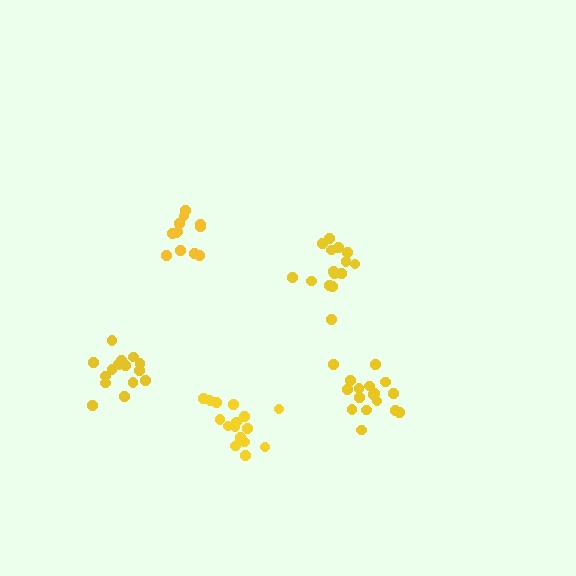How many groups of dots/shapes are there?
There are 5 groups.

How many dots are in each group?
Group 1: 16 dots, Group 2: 12 dots, Group 3: 17 dots, Group 4: 15 dots, Group 5: 17 dots (77 total).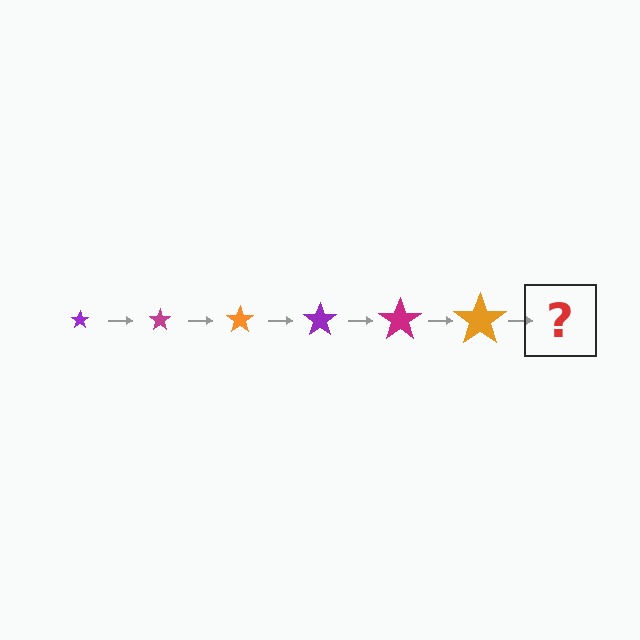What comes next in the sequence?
The next element should be a purple star, larger than the previous one.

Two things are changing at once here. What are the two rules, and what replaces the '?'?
The two rules are that the star grows larger each step and the color cycles through purple, magenta, and orange. The '?' should be a purple star, larger than the previous one.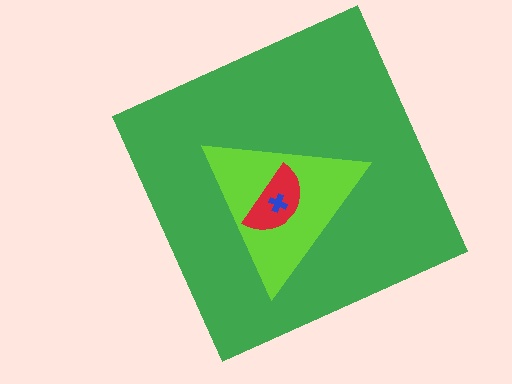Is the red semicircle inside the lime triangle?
Yes.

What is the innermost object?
The blue cross.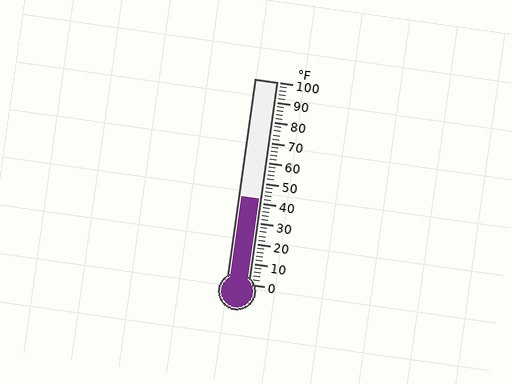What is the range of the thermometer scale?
The thermometer scale ranges from 0°F to 100°F.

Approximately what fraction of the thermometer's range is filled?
The thermometer is filled to approximately 40% of its range.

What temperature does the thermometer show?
The thermometer shows approximately 42°F.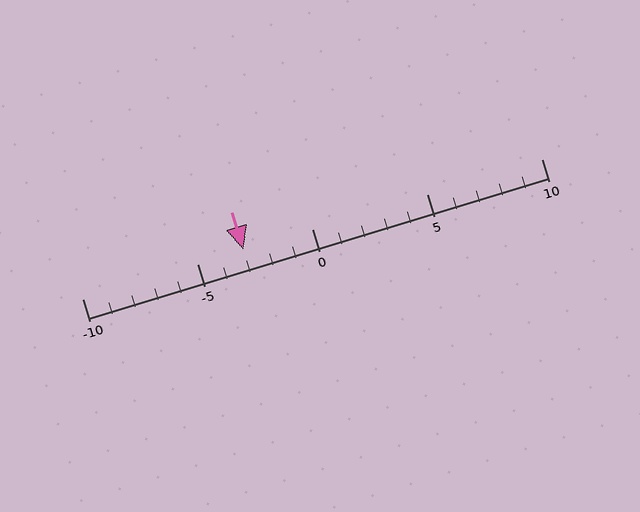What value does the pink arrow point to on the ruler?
The pink arrow points to approximately -3.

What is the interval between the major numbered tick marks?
The major tick marks are spaced 5 units apart.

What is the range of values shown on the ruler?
The ruler shows values from -10 to 10.